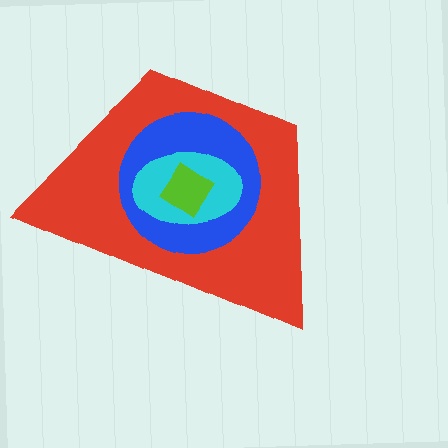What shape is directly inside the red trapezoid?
The blue circle.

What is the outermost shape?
The red trapezoid.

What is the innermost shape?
The lime diamond.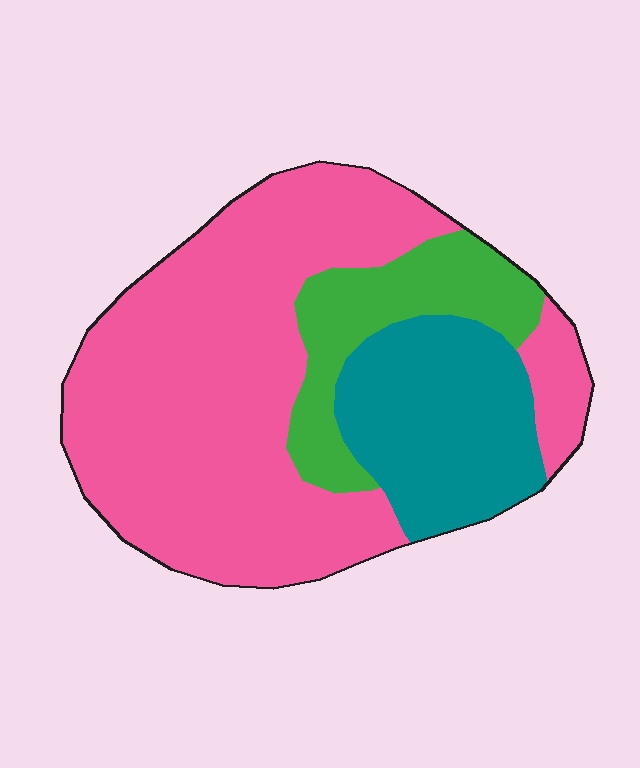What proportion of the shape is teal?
Teal covers around 20% of the shape.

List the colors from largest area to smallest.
From largest to smallest: pink, teal, green.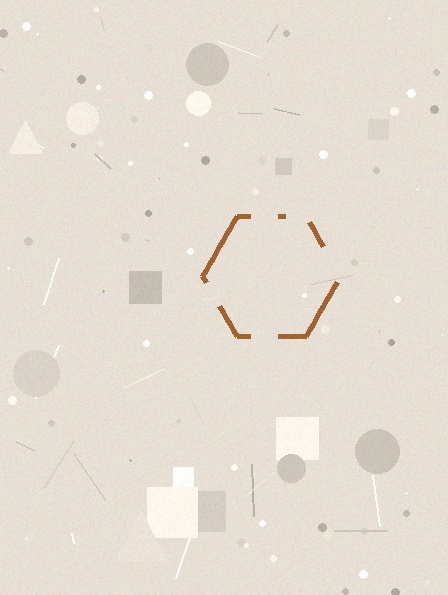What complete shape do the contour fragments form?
The contour fragments form a hexagon.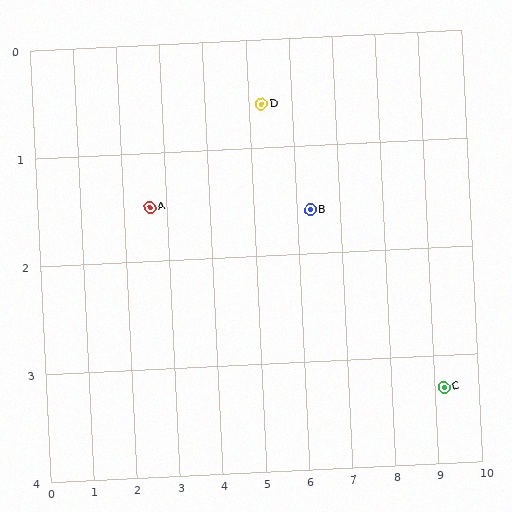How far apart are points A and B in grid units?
Points A and B are about 3.7 grid units apart.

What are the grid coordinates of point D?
Point D is at approximately (5.3, 0.6).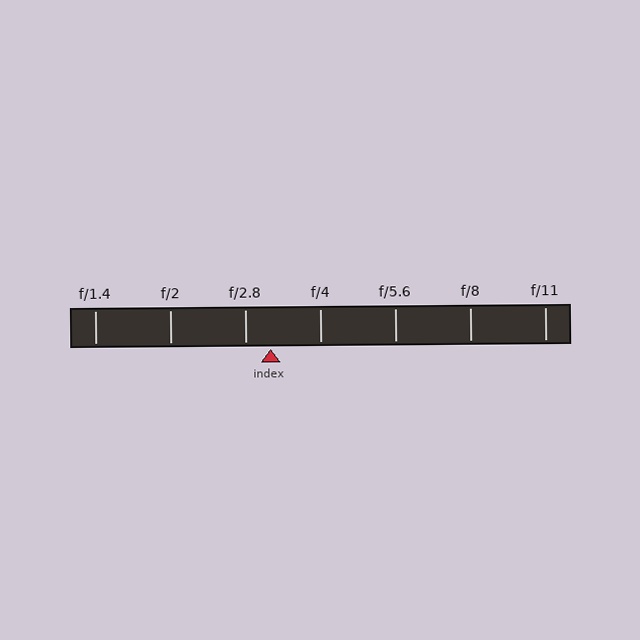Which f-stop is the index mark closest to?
The index mark is closest to f/2.8.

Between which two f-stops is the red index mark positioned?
The index mark is between f/2.8 and f/4.